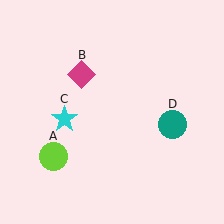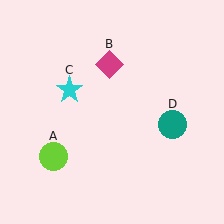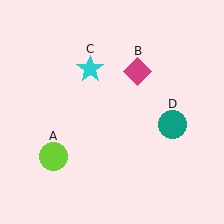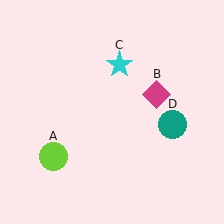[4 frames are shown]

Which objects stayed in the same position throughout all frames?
Lime circle (object A) and teal circle (object D) remained stationary.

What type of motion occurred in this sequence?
The magenta diamond (object B), cyan star (object C) rotated clockwise around the center of the scene.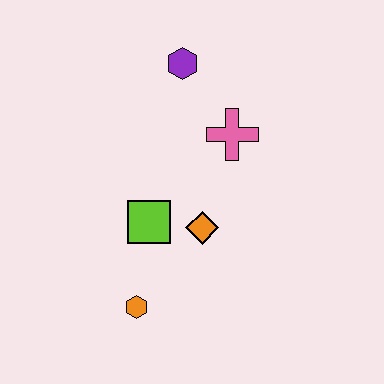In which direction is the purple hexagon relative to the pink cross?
The purple hexagon is above the pink cross.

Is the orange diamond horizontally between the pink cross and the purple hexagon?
Yes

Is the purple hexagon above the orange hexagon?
Yes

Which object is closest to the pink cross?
The purple hexagon is closest to the pink cross.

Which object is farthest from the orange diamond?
The purple hexagon is farthest from the orange diamond.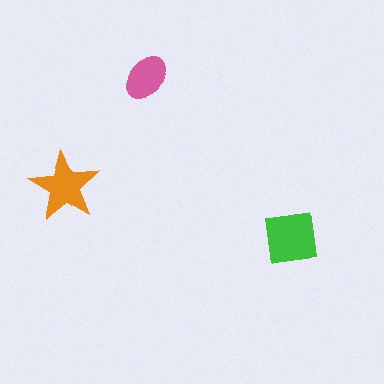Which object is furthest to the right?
The green square is rightmost.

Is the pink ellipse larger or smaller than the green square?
Smaller.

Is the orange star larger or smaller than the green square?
Smaller.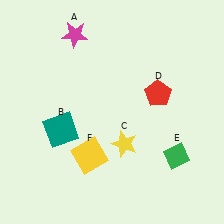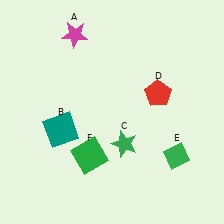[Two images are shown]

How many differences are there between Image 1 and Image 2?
There are 2 differences between the two images.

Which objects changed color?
C changed from yellow to green. F changed from yellow to green.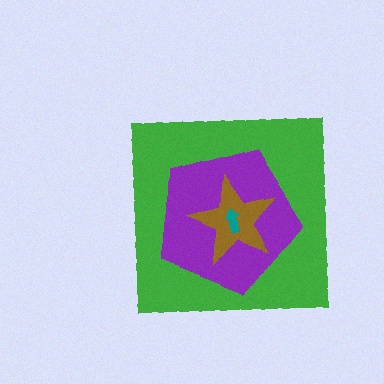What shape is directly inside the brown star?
The teal arrow.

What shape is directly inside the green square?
The purple pentagon.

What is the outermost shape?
The green square.